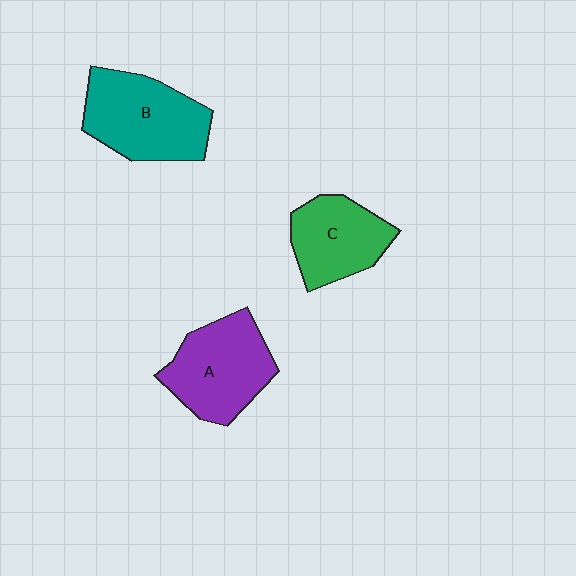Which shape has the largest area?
Shape B (teal).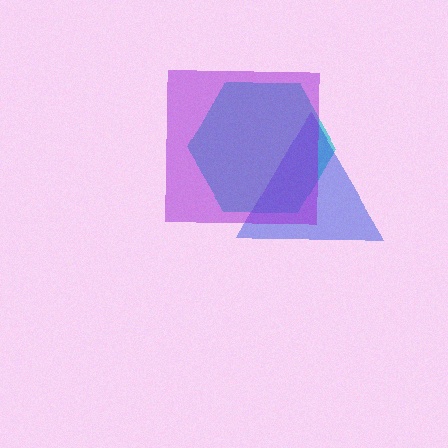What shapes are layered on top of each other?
The layered shapes are: a cyan hexagon, a blue triangle, a purple square.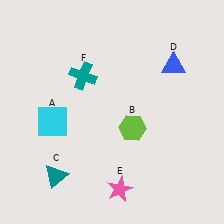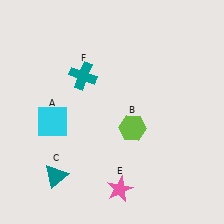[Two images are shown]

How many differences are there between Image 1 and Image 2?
There is 1 difference between the two images.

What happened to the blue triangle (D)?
The blue triangle (D) was removed in Image 2. It was in the top-right area of Image 1.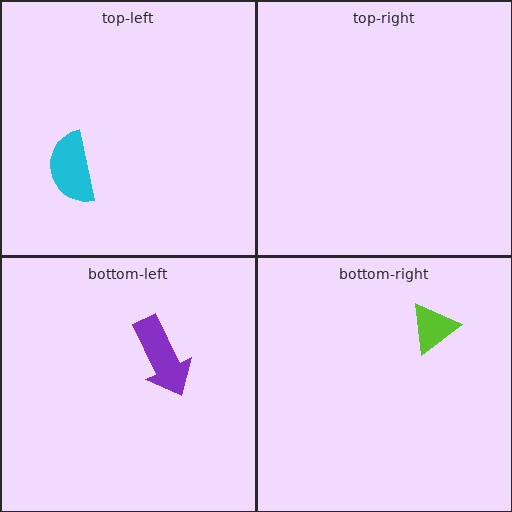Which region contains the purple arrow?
The bottom-left region.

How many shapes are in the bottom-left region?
1.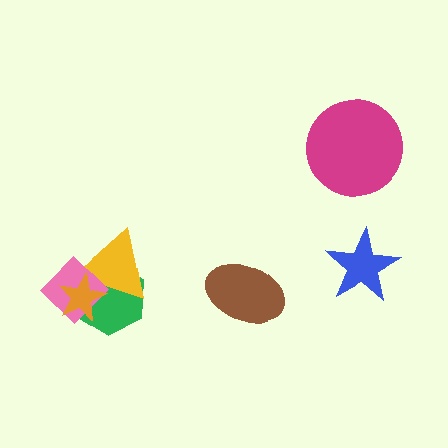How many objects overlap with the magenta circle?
0 objects overlap with the magenta circle.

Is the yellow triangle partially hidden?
Yes, it is partially covered by another shape.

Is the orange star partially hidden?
No, no other shape covers it.